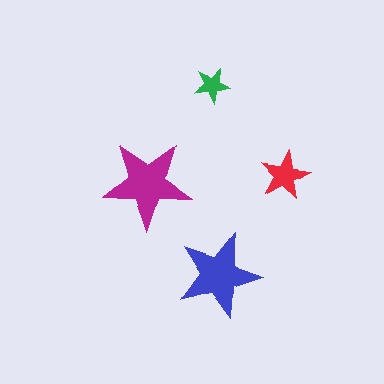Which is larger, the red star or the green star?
The red one.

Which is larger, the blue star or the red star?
The blue one.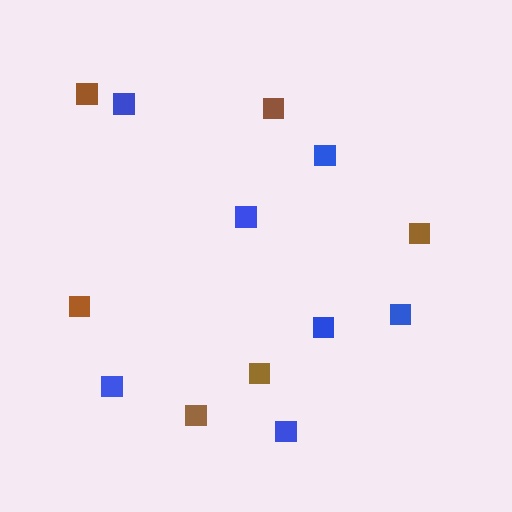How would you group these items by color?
There are 2 groups: one group of brown squares (6) and one group of blue squares (7).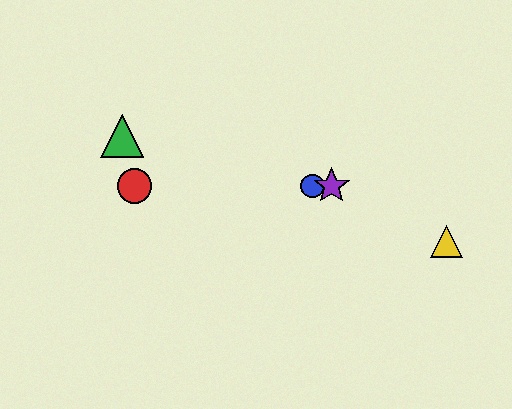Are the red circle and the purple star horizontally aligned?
Yes, both are at y≈186.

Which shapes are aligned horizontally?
The red circle, the blue circle, the purple star are aligned horizontally.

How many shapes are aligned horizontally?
3 shapes (the red circle, the blue circle, the purple star) are aligned horizontally.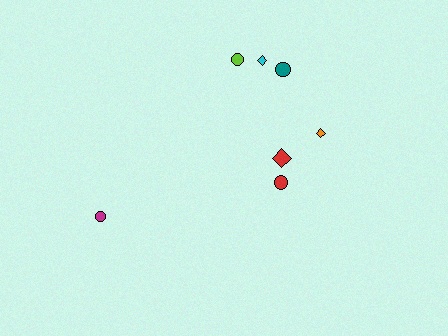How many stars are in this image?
There are no stars.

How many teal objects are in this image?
There is 1 teal object.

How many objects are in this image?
There are 7 objects.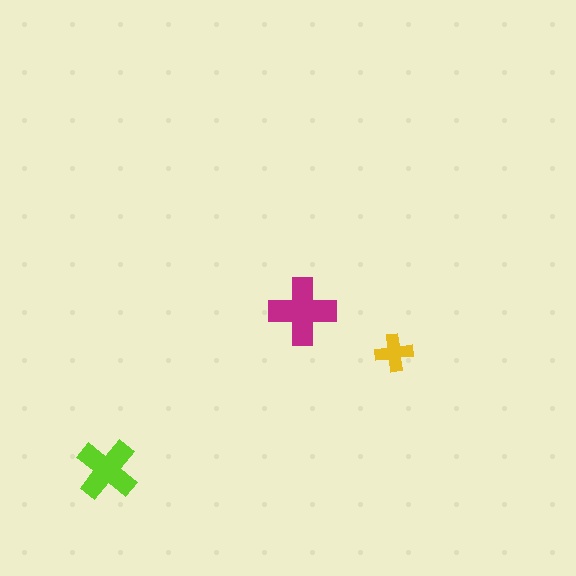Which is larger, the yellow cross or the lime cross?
The lime one.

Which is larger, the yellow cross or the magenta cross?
The magenta one.